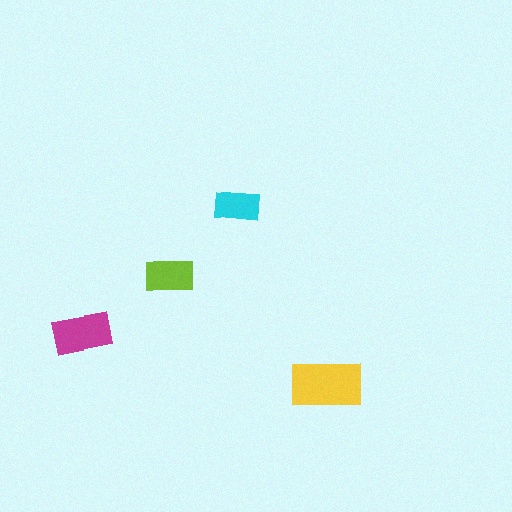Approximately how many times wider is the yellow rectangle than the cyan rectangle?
About 1.5 times wider.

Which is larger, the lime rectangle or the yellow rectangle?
The yellow one.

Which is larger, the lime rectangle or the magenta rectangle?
The magenta one.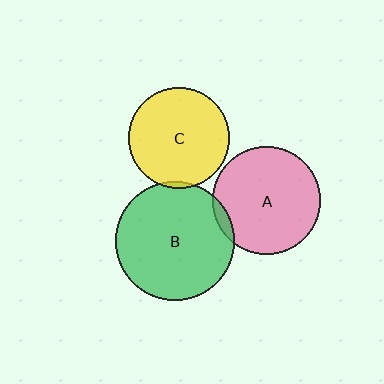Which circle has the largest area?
Circle B (green).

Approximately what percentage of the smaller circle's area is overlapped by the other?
Approximately 5%.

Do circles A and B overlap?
Yes.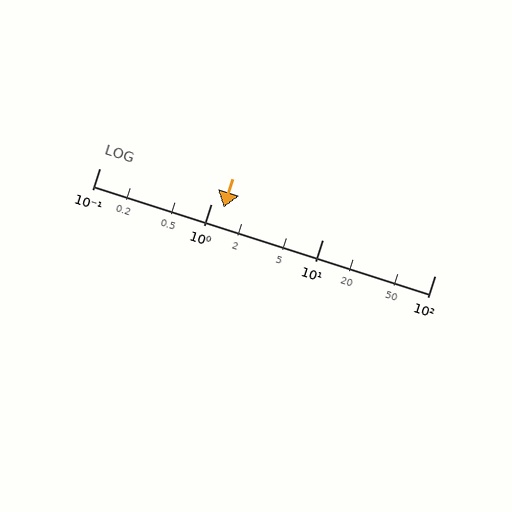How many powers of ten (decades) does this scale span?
The scale spans 3 decades, from 0.1 to 100.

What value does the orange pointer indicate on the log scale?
The pointer indicates approximately 1.3.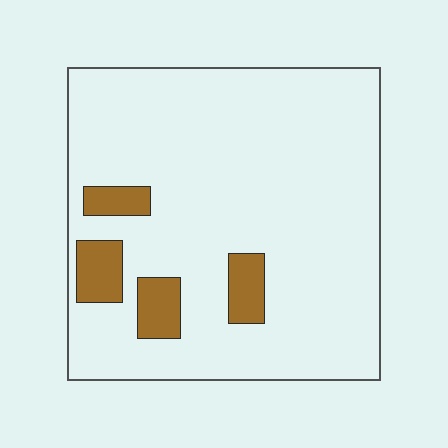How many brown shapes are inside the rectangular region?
4.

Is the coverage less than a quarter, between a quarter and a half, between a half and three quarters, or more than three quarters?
Less than a quarter.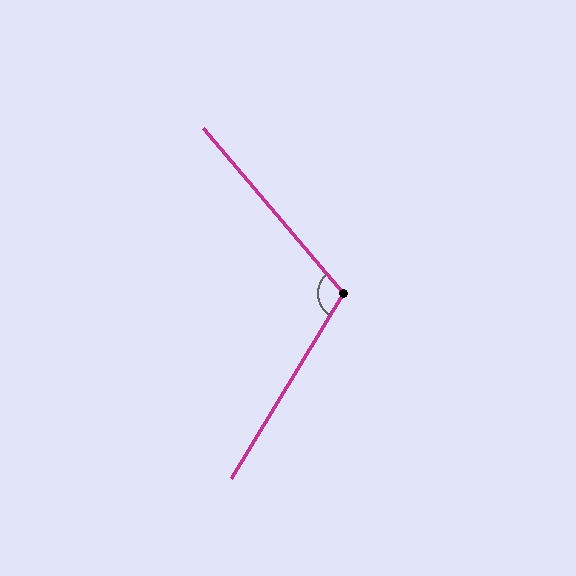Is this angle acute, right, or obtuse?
It is obtuse.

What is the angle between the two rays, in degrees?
Approximately 109 degrees.